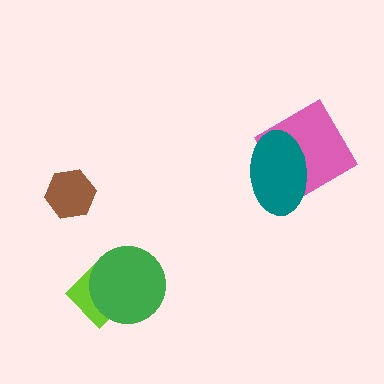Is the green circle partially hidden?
No, no other shape covers it.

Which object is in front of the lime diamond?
The green circle is in front of the lime diamond.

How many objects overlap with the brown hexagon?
0 objects overlap with the brown hexagon.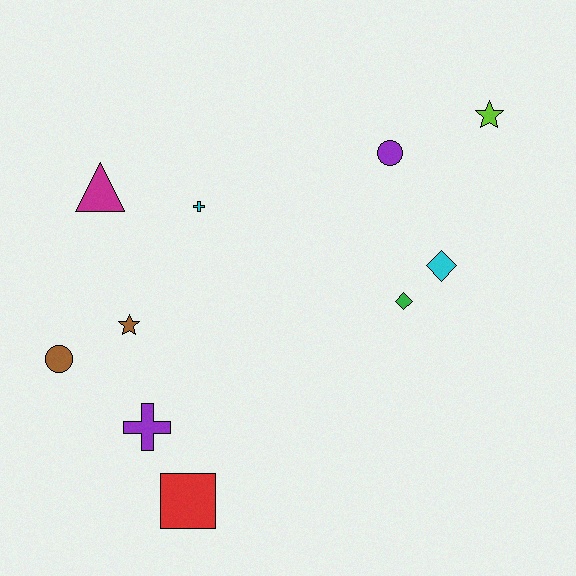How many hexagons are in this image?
There are no hexagons.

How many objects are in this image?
There are 10 objects.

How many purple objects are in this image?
There are 2 purple objects.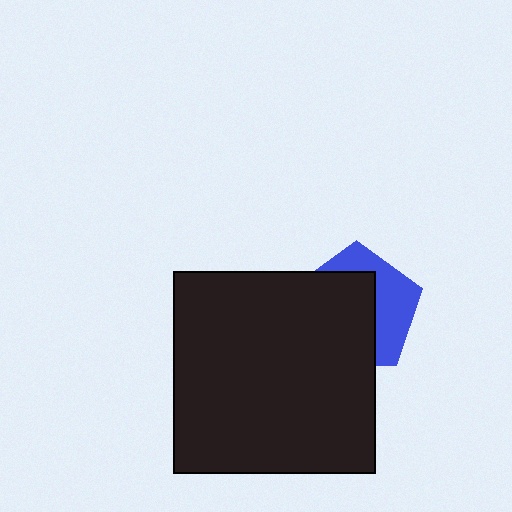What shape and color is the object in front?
The object in front is a black square.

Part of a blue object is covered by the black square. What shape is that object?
It is a pentagon.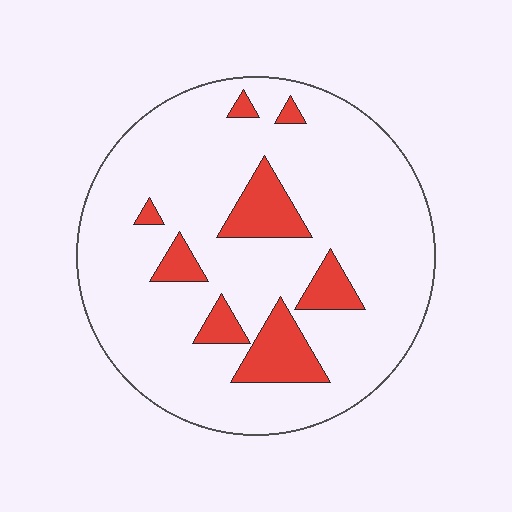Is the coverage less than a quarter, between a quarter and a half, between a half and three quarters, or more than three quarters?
Less than a quarter.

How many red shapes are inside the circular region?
8.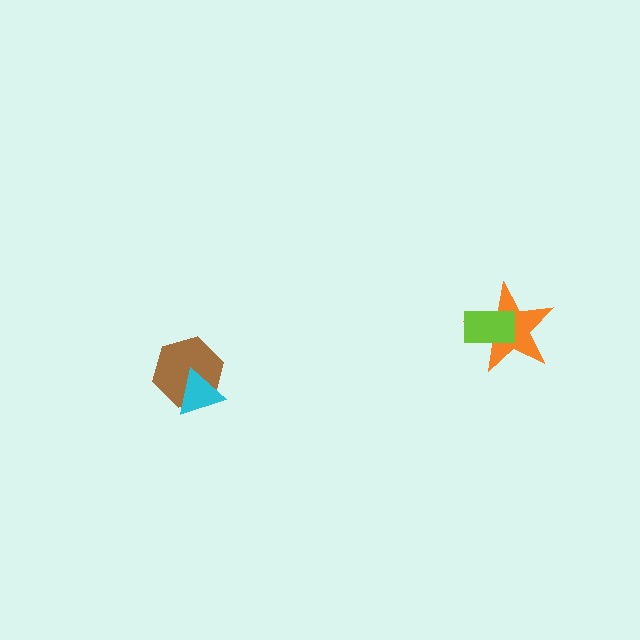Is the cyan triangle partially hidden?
No, no other shape covers it.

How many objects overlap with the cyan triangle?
1 object overlaps with the cyan triangle.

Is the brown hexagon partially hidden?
Yes, it is partially covered by another shape.